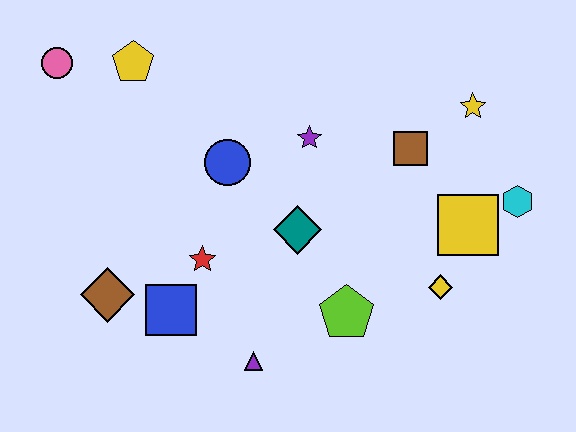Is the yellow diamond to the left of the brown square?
No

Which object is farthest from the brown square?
The pink circle is farthest from the brown square.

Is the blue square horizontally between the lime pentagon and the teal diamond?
No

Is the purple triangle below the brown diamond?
Yes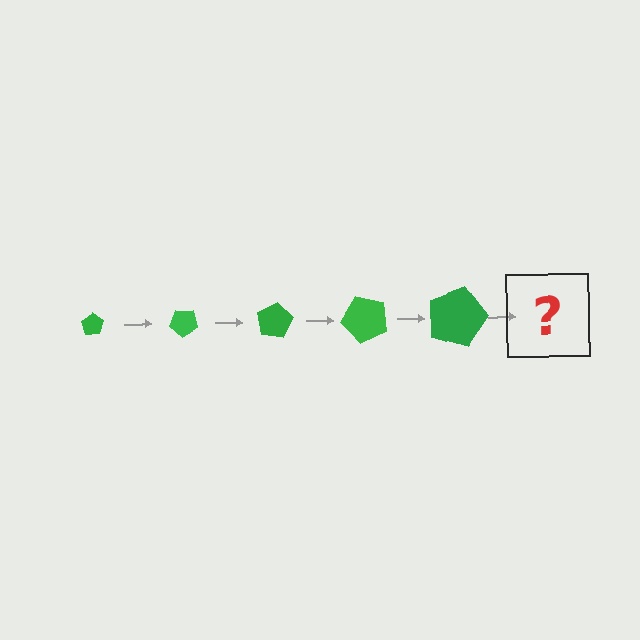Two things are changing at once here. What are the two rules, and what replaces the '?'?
The two rules are that the pentagon grows larger each step and it rotates 40 degrees each step. The '?' should be a pentagon, larger than the previous one and rotated 200 degrees from the start.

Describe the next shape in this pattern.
It should be a pentagon, larger than the previous one and rotated 200 degrees from the start.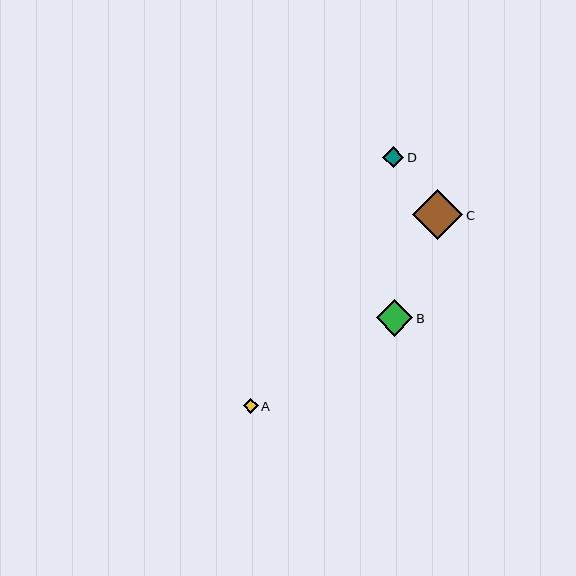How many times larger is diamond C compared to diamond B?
Diamond C is approximately 1.4 times the size of diamond B.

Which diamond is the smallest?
Diamond A is the smallest with a size of approximately 15 pixels.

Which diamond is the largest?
Diamond C is the largest with a size of approximately 51 pixels.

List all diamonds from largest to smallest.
From largest to smallest: C, B, D, A.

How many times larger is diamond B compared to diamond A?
Diamond B is approximately 2.4 times the size of diamond A.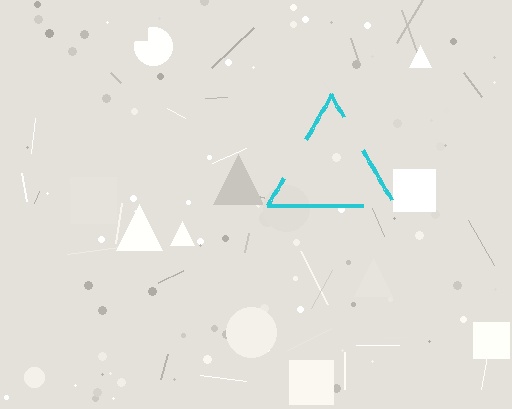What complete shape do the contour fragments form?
The contour fragments form a triangle.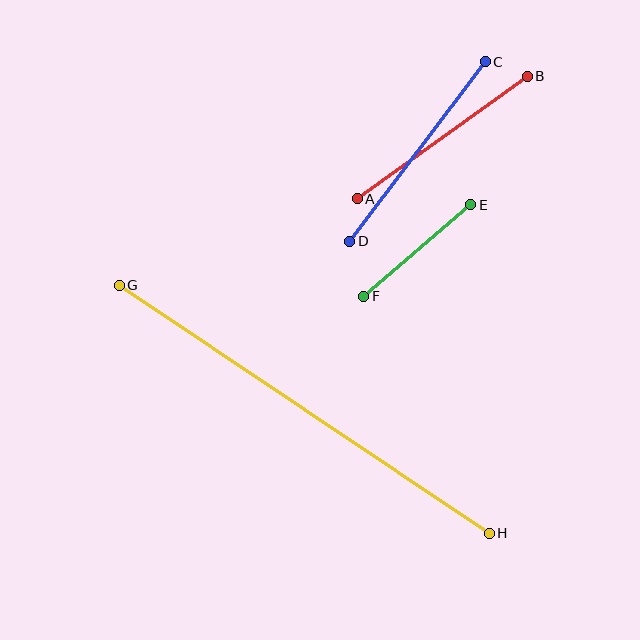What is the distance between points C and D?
The distance is approximately 225 pixels.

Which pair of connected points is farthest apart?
Points G and H are farthest apart.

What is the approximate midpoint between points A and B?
The midpoint is at approximately (442, 137) pixels.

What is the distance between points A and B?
The distance is approximately 210 pixels.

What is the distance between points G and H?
The distance is approximately 445 pixels.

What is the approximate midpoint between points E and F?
The midpoint is at approximately (417, 250) pixels.